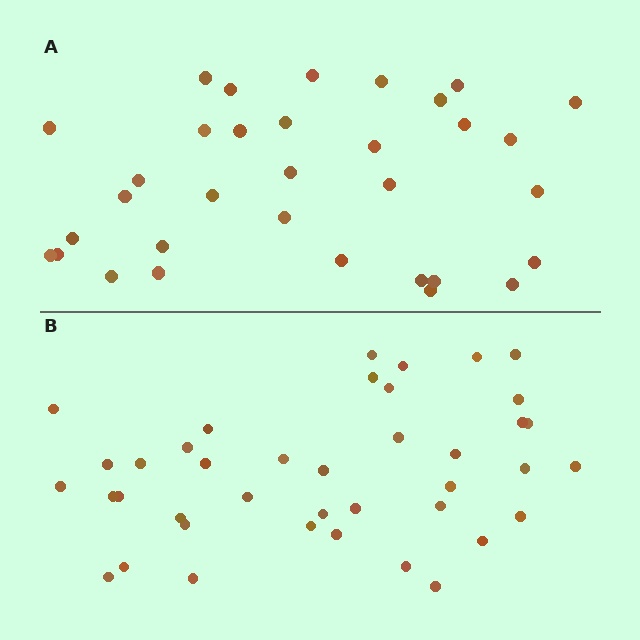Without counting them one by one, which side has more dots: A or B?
Region B (the bottom region) has more dots.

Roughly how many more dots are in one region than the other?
Region B has roughly 8 or so more dots than region A.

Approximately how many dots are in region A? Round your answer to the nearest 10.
About 30 dots. (The exact count is 33, which rounds to 30.)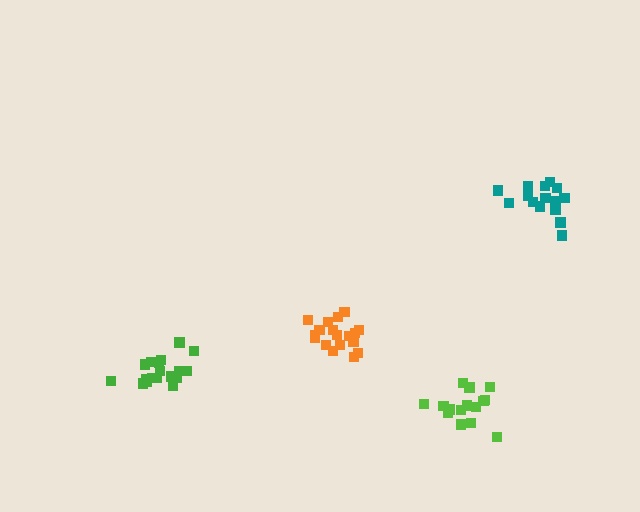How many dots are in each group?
Group 1: 15 dots, Group 2: 15 dots, Group 3: 18 dots, Group 4: 18 dots (66 total).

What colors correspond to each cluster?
The clusters are colored: lime, teal, orange, green.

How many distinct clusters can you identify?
There are 4 distinct clusters.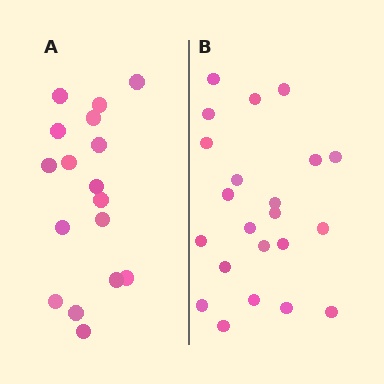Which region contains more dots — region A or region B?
Region B (the right region) has more dots.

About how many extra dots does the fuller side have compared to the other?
Region B has about 5 more dots than region A.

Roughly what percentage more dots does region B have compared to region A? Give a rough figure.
About 30% more.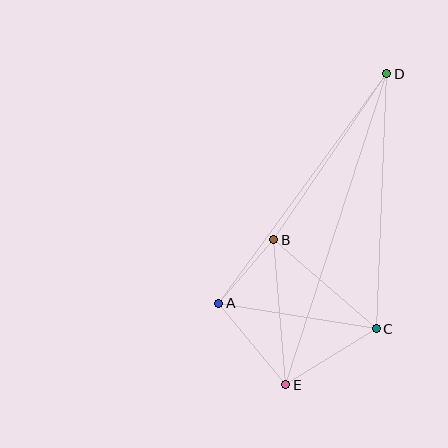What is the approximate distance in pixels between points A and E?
The distance between A and E is approximately 106 pixels.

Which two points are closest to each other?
Points A and B are closest to each other.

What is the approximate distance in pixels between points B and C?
The distance between B and C is approximately 136 pixels.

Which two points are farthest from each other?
Points D and E are farthest from each other.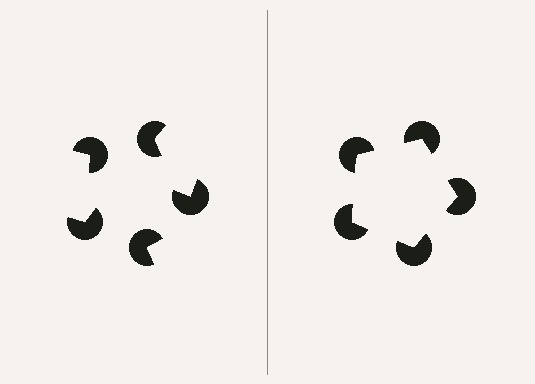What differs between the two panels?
The pac-man discs are positioned identically on both sides; only the wedge orientations differ. On the right they align to a pentagon; on the left they are misaligned.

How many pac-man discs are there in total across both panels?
10 — 5 on each side.